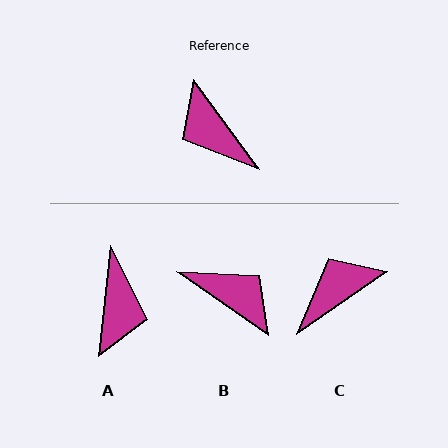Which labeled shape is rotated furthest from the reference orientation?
B, about 161 degrees away.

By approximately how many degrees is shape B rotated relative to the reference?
Approximately 161 degrees clockwise.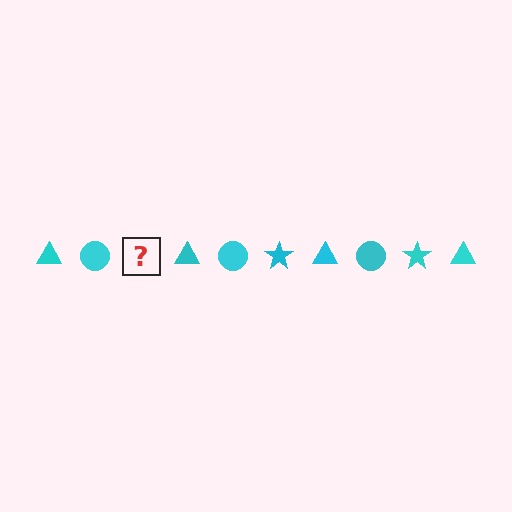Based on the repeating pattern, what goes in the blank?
The blank should be a cyan star.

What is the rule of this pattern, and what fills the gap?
The rule is that the pattern cycles through triangle, circle, star shapes in cyan. The gap should be filled with a cyan star.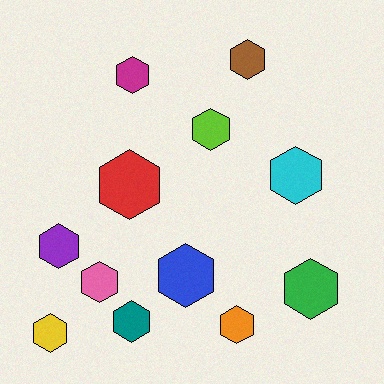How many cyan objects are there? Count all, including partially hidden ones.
There is 1 cyan object.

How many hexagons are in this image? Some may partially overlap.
There are 12 hexagons.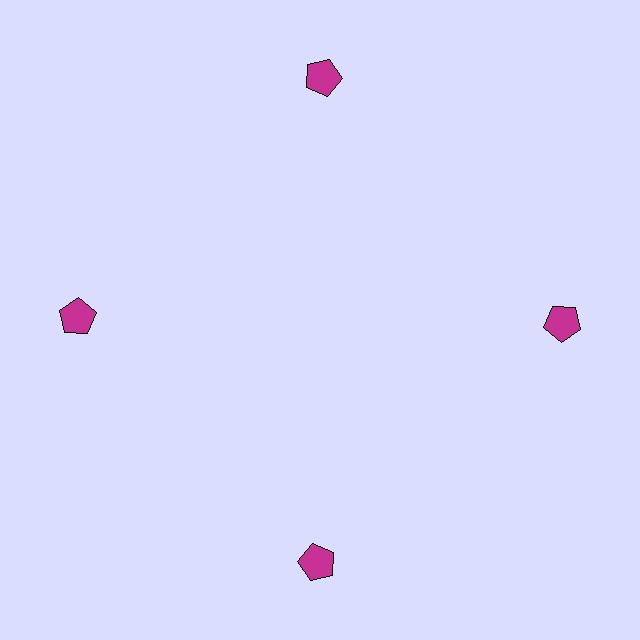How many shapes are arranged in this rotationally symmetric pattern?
There are 4 shapes, arranged in 4 groups of 1.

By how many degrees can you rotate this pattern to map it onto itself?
The pattern maps onto itself every 90 degrees of rotation.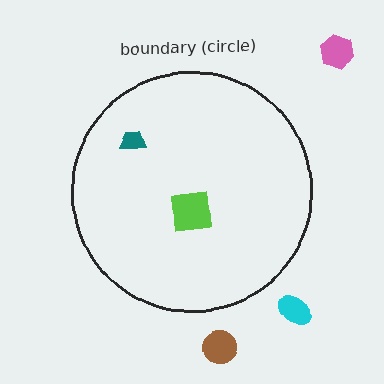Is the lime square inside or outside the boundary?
Inside.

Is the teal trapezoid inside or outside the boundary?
Inside.